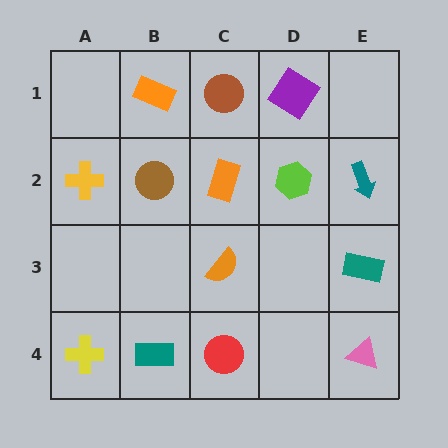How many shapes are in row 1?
3 shapes.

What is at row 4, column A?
A yellow cross.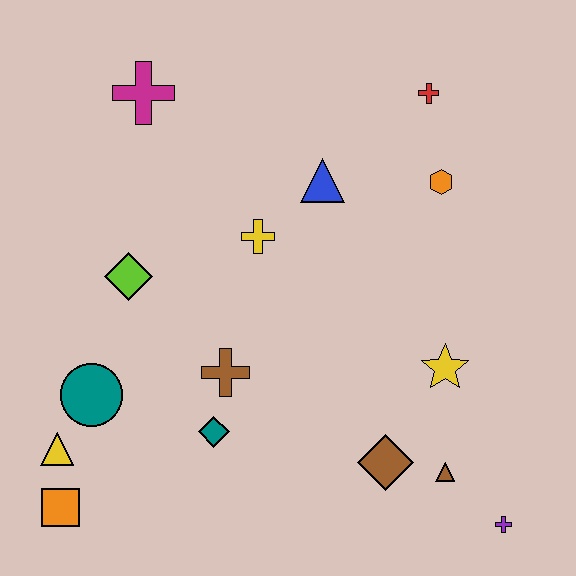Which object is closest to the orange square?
The yellow triangle is closest to the orange square.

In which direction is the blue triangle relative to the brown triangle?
The blue triangle is above the brown triangle.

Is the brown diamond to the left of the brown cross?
No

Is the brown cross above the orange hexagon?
No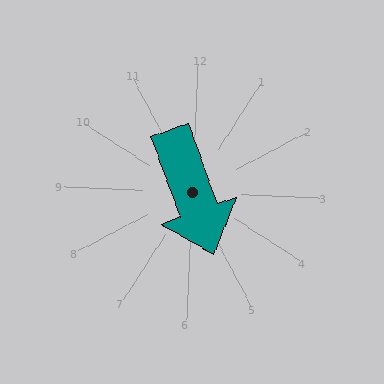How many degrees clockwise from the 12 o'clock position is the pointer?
Approximately 158 degrees.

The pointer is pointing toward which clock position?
Roughly 5 o'clock.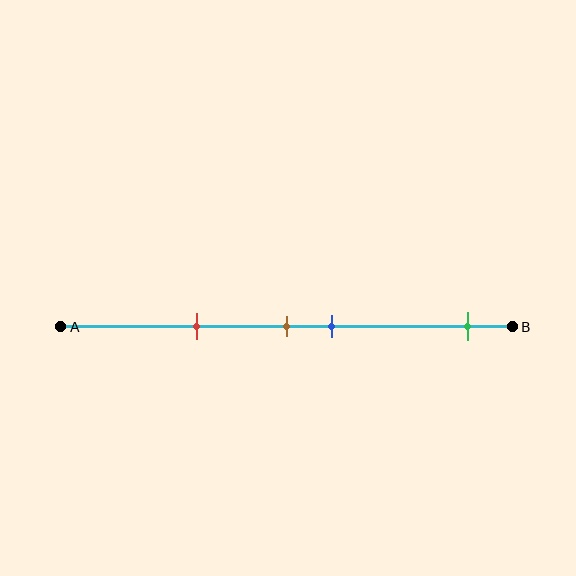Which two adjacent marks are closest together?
The brown and blue marks are the closest adjacent pair.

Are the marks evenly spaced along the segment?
No, the marks are not evenly spaced.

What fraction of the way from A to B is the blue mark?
The blue mark is approximately 60% (0.6) of the way from A to B.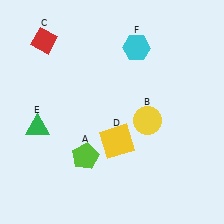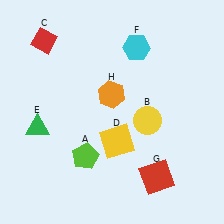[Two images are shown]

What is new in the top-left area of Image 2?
An orange hexagon (H) was added in the top-left area of Image 2.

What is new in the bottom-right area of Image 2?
A red square (G) was added in the bottom-right area of Image 2.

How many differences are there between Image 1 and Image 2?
There are 2 differences between the two images.